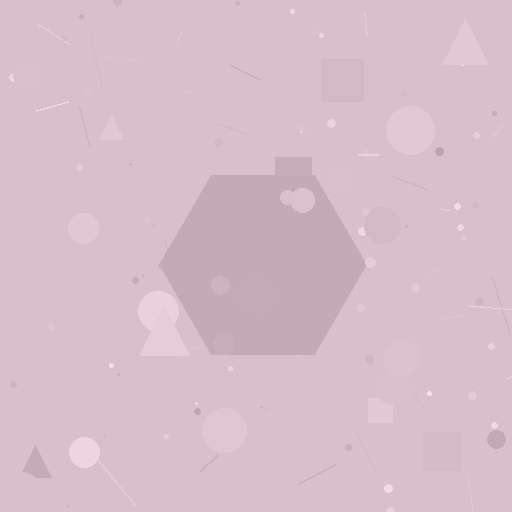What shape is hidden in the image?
A hexagon is hidden in the image.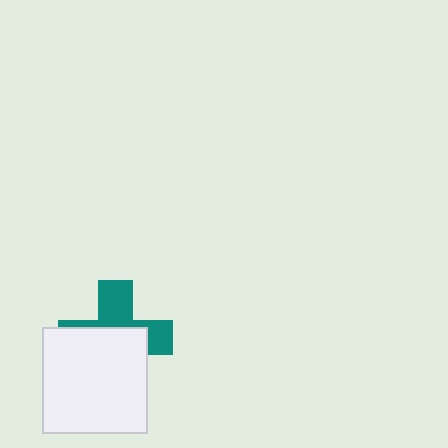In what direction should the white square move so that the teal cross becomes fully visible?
The white square should move down. That is the shortest direction to clear the overlap and leave the teal cross fully visible.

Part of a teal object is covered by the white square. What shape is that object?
It is a cross.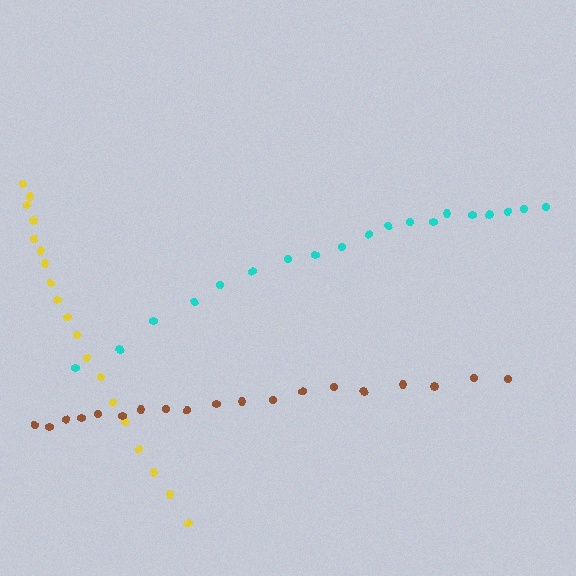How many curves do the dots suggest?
There are 3 distinct paths.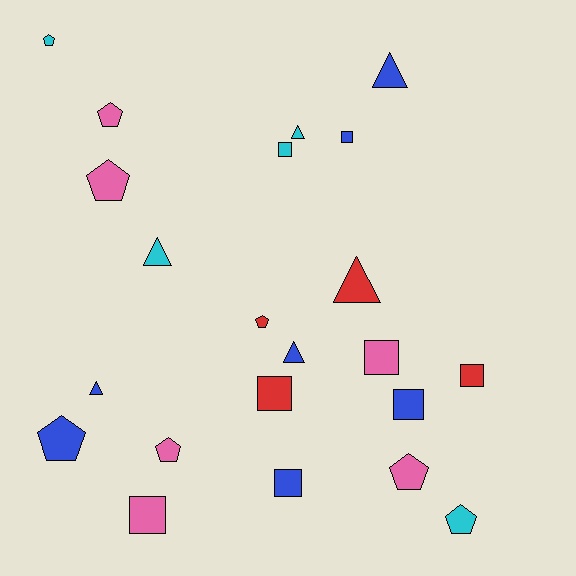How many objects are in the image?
There are 22 objects.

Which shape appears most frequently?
Pentagon, with 8 objects.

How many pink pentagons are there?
There are 4 pink pentagons.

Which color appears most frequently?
Blue, with 7 objects.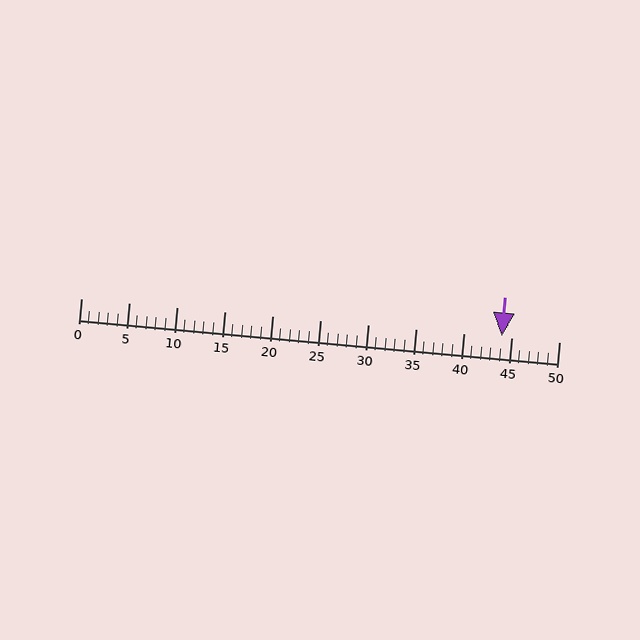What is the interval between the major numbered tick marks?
The major tick marks are spaced 5 units apart.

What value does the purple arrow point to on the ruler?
The purple arrow points to approximately 44.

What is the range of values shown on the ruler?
The ruler shows values from 0 to 50.